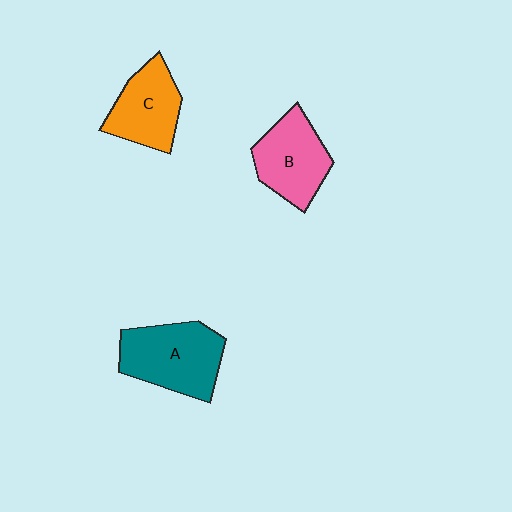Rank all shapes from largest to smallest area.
From largest to smallest: A (teal), B (pink), C (orange).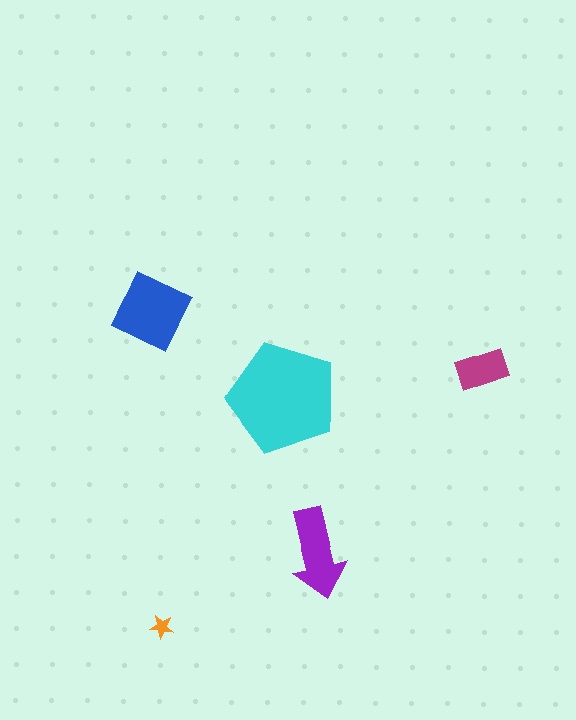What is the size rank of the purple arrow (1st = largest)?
3rd.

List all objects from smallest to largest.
The orange star, the magenta rectangle, the purple arrow, the blue diamond, the cyan pentagon.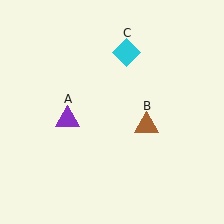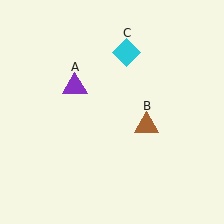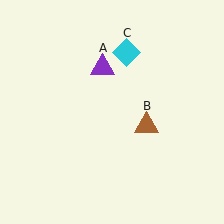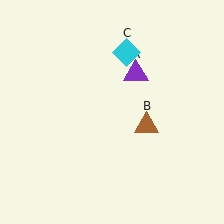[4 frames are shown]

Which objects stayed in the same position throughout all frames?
Brown triangle (object B) and cyan diamond (object C) remained stationary.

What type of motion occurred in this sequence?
The purple triangle (object A) rotated clockwise around the center of the scene.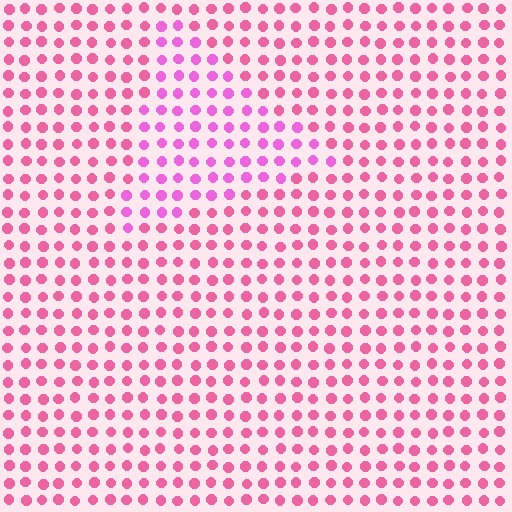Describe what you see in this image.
The image is filled with small pink elements in a uniform arrangement. A triangle-shaped region is visible where the elements are tinted to a slightly different hue, forming a subtle color boundary.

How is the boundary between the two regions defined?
The boundary is defined purely by a slight shift in hue (about 26 degrees). Spacing, size, and orientation are identical on both sides.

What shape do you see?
I see a triangle.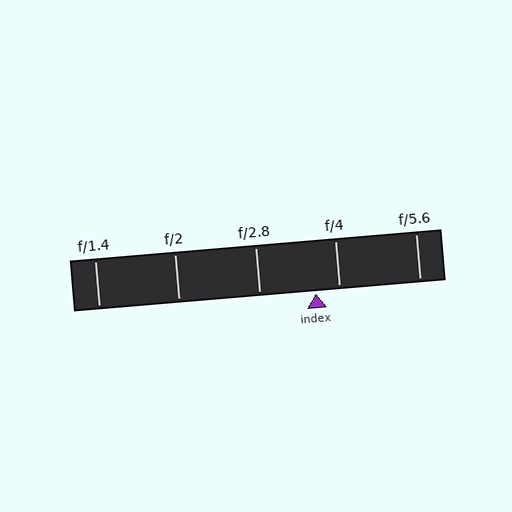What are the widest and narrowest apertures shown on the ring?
The widest aperture shown is f/1.4 and the narrowest is f/5.6.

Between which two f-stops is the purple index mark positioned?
The index mark is between f/2.8 and f/4.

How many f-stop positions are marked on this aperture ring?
There are 5 f-stop positions marked.